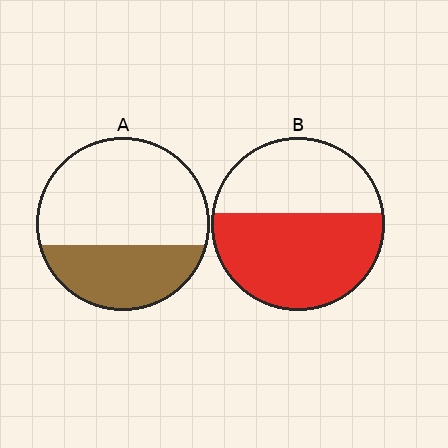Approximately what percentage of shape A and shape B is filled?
A is approximately 35% and B is approximately 60%.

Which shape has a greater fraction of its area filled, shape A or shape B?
Shape B.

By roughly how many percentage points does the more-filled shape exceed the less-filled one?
By roughly 25 percentage points (B over A).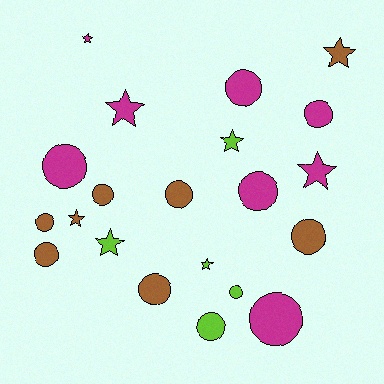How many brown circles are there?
There are 6 brown circles.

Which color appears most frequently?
Magenta, with 8 objects.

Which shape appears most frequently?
Circle, with 13 objects.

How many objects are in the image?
There are 21 objects.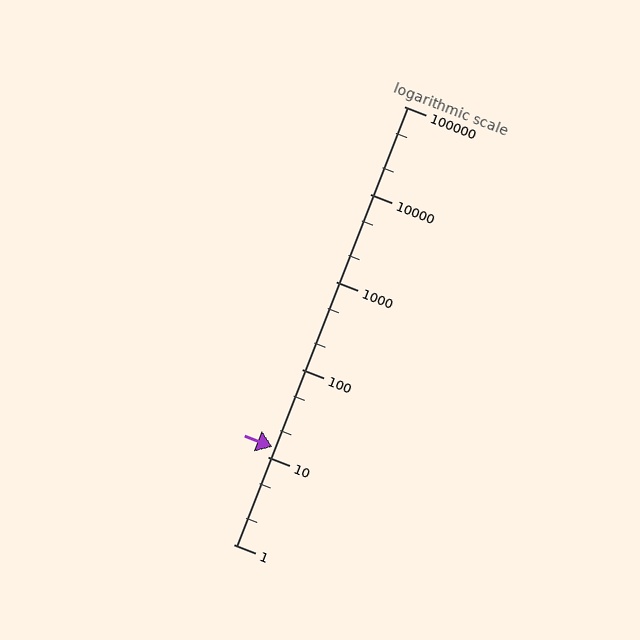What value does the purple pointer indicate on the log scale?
The pointer indicates approximately 13.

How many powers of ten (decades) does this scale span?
The scale spans 5 decades, from 1 to 100000.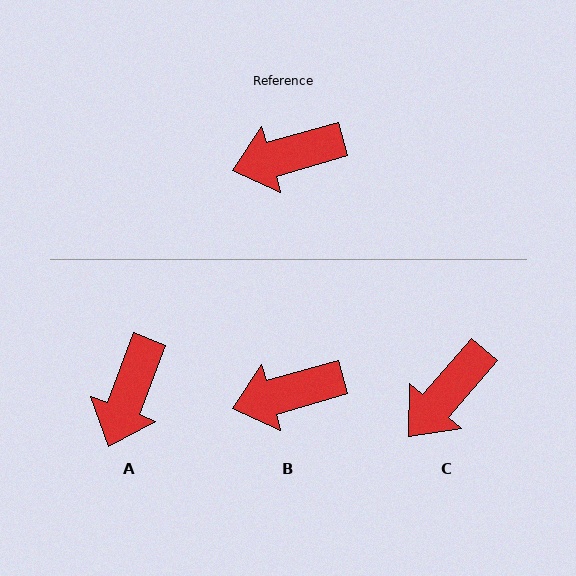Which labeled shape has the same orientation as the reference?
B.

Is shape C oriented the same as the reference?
No, it is off by about 33 degrees.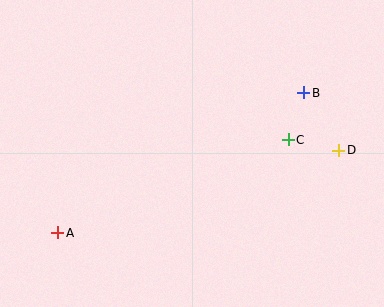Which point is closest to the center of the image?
Point C at (288, 140) is closest to the center.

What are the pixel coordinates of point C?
Point C is at (288, 140).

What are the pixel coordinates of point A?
Point A is at (58, 233).